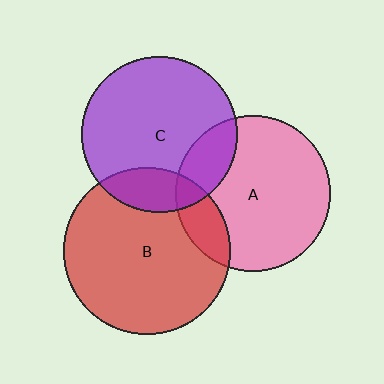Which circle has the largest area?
Circle B (red).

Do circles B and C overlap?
Yes.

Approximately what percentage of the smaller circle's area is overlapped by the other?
Approximately 20%.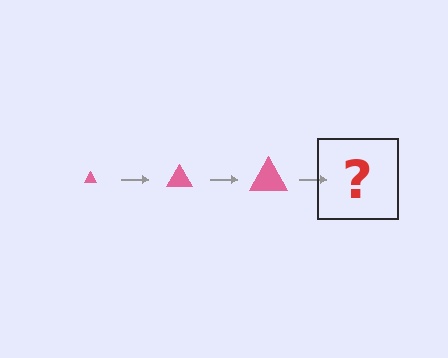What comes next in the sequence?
The next element should be a pink triangle, larger than the previous one.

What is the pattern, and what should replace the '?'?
The pattern is that the triangle gets progressively larger each step. The '?' should be a pink triangle, larger than the previous one.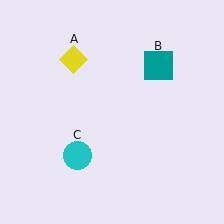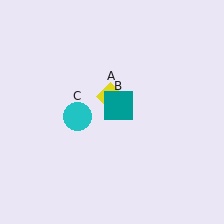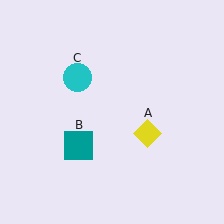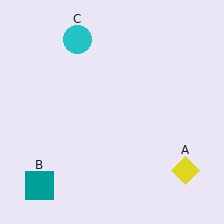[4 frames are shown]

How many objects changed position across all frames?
3 objects changed position: yellow diamond (object A), teal square (object B), cyan circle (object C).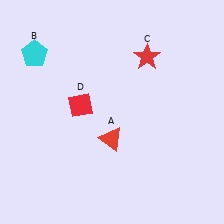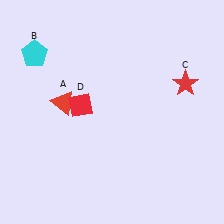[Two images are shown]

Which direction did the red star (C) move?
The red star (C) moved right.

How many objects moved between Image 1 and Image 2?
2 objects moved between the two images.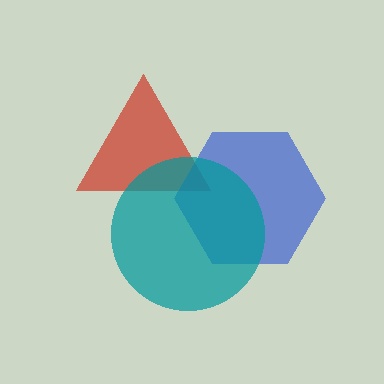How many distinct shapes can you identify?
There are 3 distinct shapes: a red triangle, a blue hexagon, a teal circle.